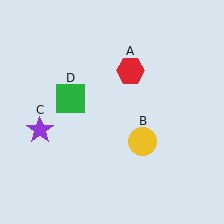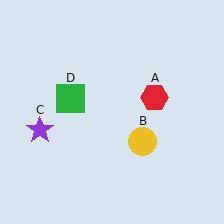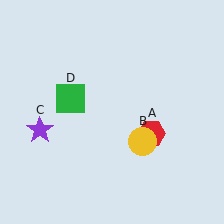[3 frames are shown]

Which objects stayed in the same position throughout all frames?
Yellow circle (object B) and purple star (object C) and green square (object D) remained stationary.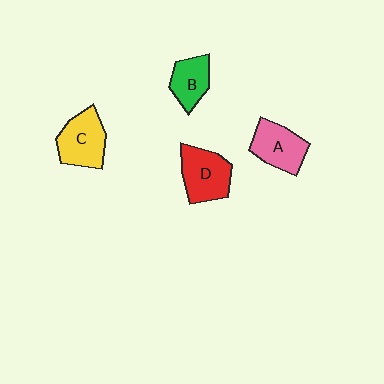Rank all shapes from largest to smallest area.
From largest to smallest: D (red), C (yellow), A (pink), B (green).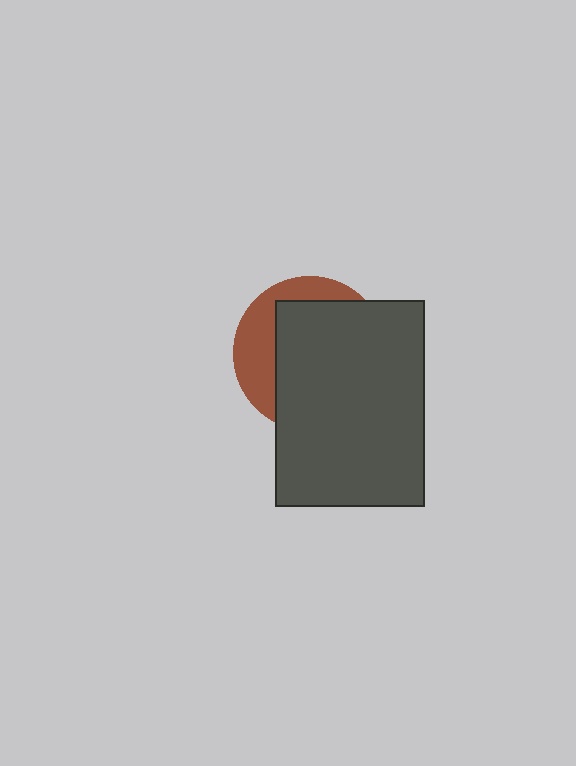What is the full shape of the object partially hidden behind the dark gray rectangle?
The partially hidden object is a brown circle.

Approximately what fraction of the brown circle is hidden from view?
Roughly 69% of the brown circle is hidden behind the dark gray rectangle.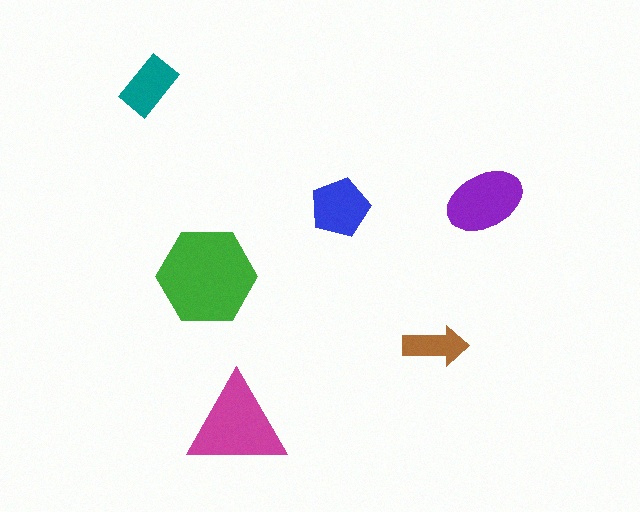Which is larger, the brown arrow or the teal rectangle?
The teal rectangle.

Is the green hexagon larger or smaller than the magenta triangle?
Larger.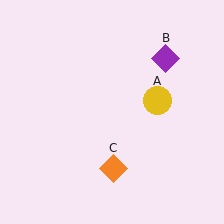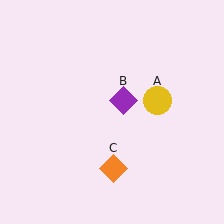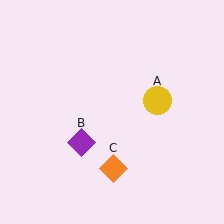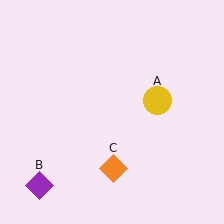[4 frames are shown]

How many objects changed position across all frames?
1 object changed position: purple diamond (object B).